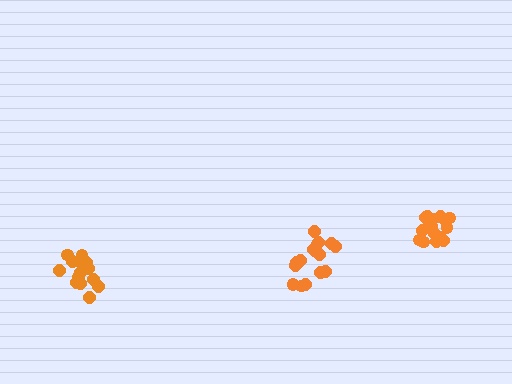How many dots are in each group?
Group 1: 16 dots, Group 2: 15 dots, Group 3: 15 dots (46 total).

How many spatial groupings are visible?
There are 3 spatial groupings.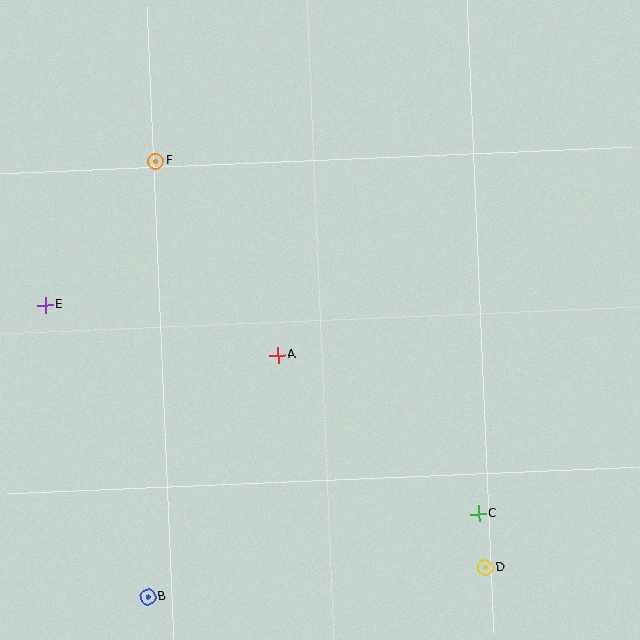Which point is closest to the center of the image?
Point A at (278, 355) is closest to the center.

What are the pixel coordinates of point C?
Point C is at (478, 514).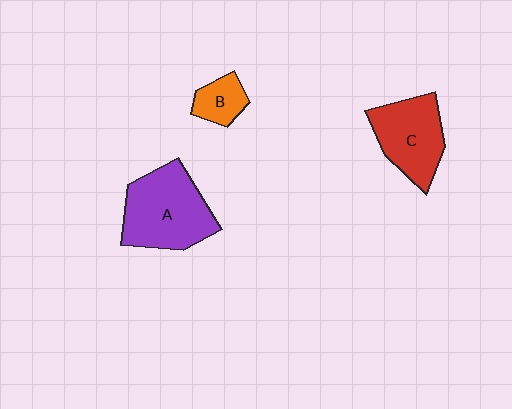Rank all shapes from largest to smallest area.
From largest to smallest: A (purple), C (red), B (orange).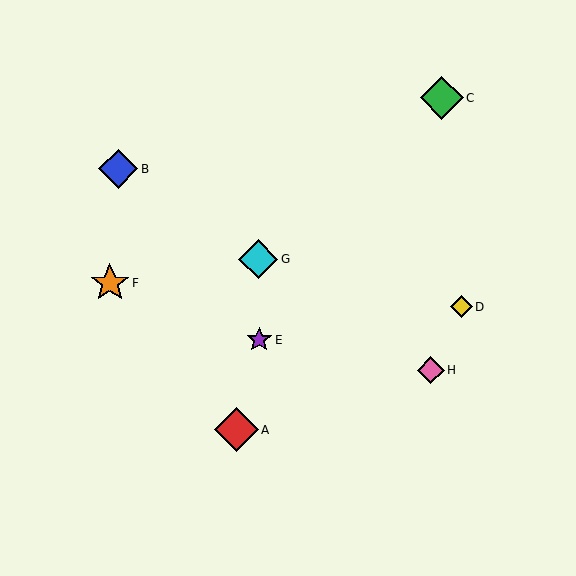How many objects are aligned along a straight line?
3 objects (B, G, H) are aligned along a straight line.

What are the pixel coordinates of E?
Object E is at (259, 340).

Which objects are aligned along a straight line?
Objects B, G, H are aligned along a straight line.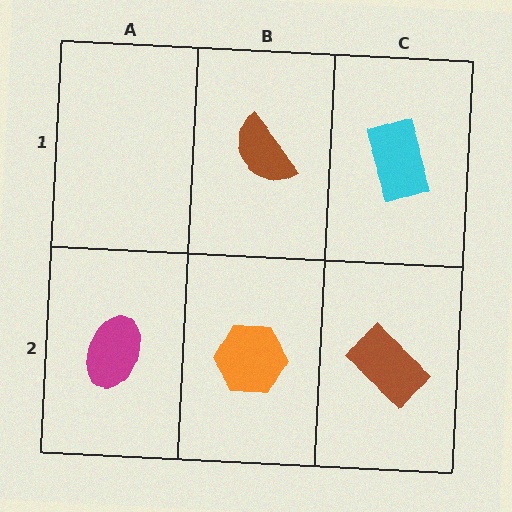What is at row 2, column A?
A magenta ellipse.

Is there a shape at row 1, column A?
No, that cell is empty.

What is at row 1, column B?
A brown semicircle.